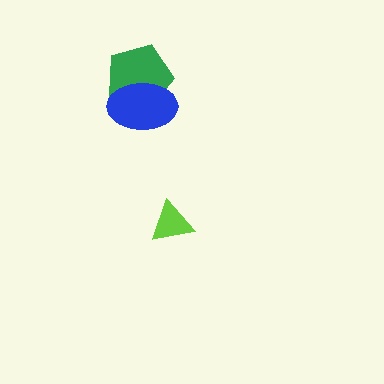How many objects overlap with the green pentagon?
1 object overlaps with the green pentagon.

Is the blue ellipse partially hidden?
No, no other shape covers it.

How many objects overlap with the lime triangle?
0 objects overlap with the lime triangle.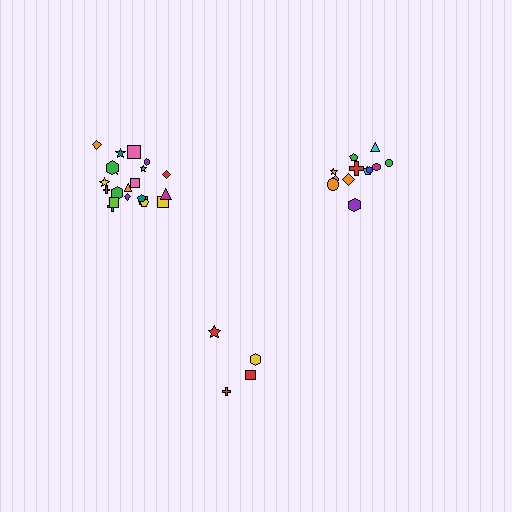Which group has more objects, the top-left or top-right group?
The top-left group.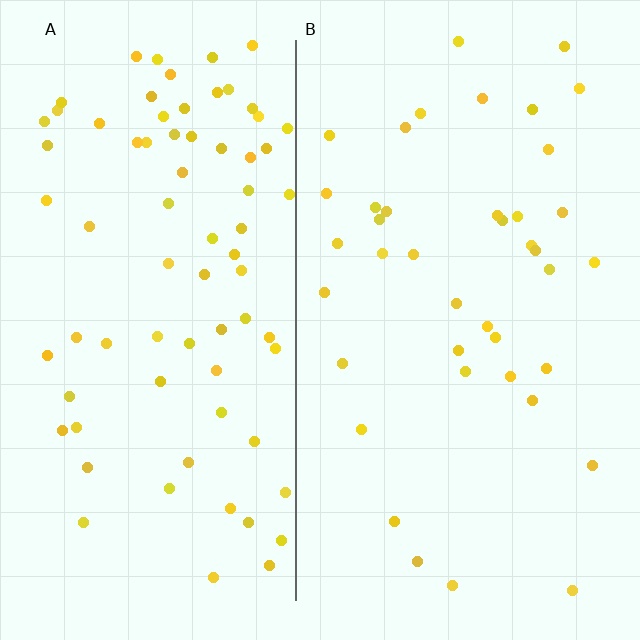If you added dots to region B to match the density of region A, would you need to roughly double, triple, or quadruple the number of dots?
Approximately double.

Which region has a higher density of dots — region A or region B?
A (the left).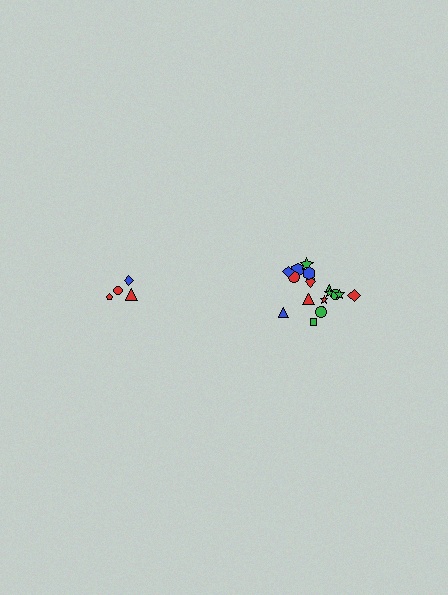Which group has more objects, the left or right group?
The right group.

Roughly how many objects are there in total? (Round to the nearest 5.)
Roughly 20 objects in total.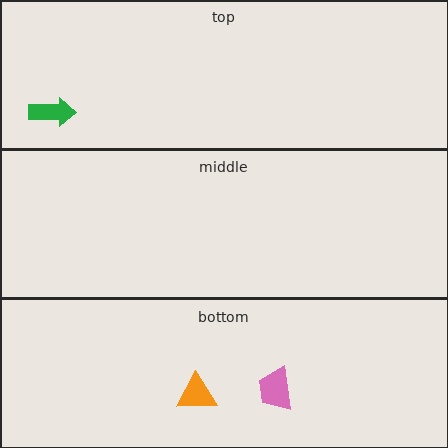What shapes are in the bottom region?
The pink trapezoid, the orange triangle.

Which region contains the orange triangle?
The bottom region.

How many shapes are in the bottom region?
2.